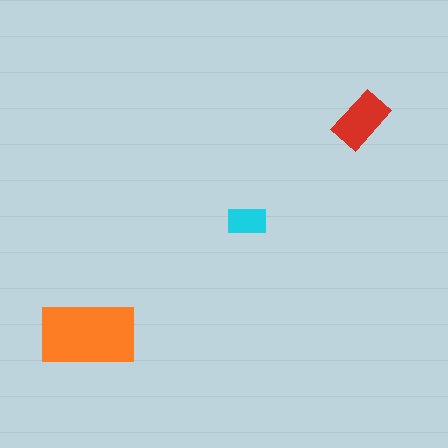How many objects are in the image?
There are 3 objects in the image.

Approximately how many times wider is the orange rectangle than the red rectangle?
About 1.5 times wider.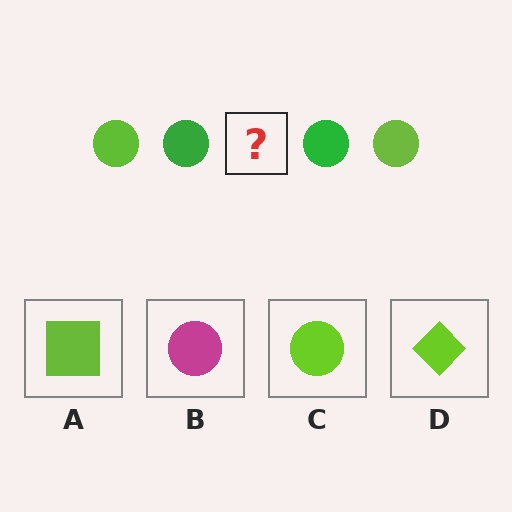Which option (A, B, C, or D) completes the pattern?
C.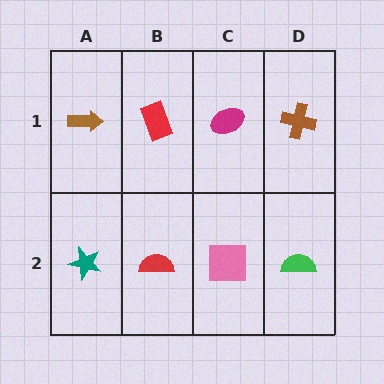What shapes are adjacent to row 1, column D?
A green semicircle (row 2, column D), a magenta ellipse (row 1, column C).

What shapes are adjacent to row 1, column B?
A red semicircle (row 2, column B), a brown arrow (row 1, column A), a magenta ellipse (row 1, column C).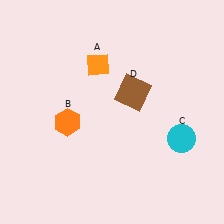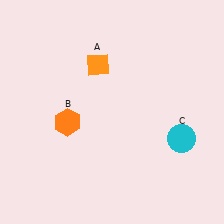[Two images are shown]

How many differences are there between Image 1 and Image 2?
There is 1 difference between the two images.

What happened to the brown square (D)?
The brown square (D) was removed in Image 2. It was in the top-right area of Image 1.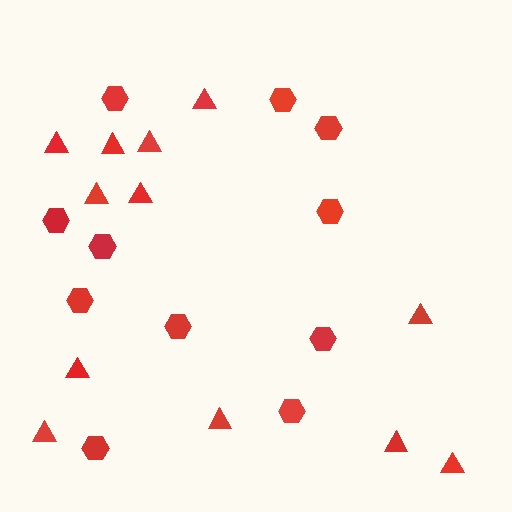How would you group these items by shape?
There are 2 groups: one group of triangles (12) and one group of hexagons (11).